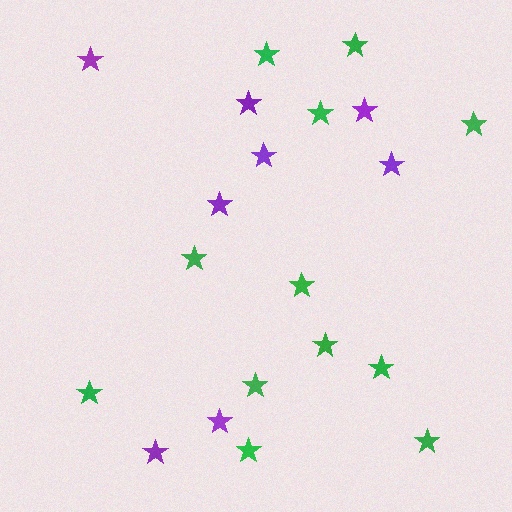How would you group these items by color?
There are 2 groups: one group of green stars (12) and one group of purple stars (8).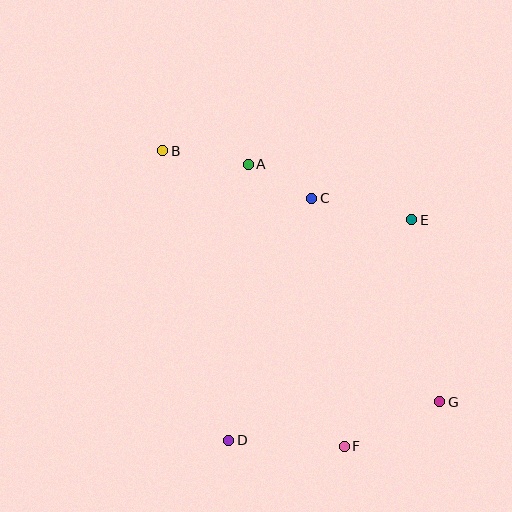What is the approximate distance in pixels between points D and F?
The distance between D and F is approximately 116 pixels.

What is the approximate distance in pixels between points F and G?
The distance between F and G is approximately 105 pixels.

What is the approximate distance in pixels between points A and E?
The distance between A and E is approximately 173 pixels.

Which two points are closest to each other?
Points A and C are closest to each other.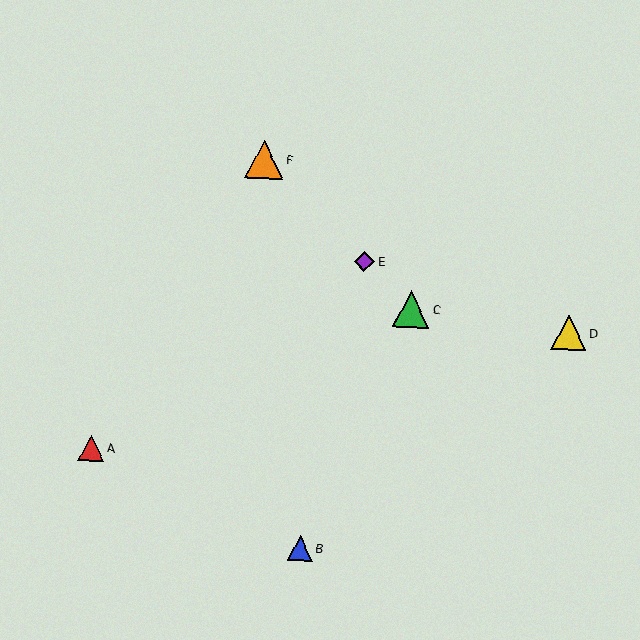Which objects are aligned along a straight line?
Objects C, E, F are aligned along a straight line.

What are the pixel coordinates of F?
Object F is at (264, 160).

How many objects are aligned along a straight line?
3 objects (C, E, F) are aligned along a straight line.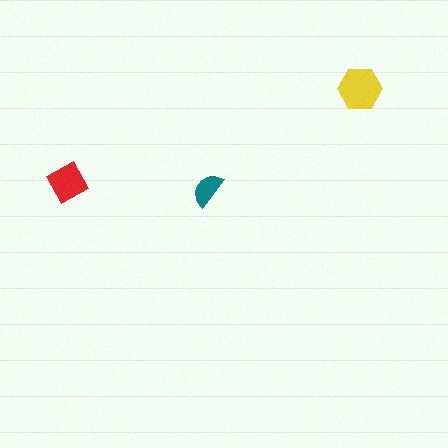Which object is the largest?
The yellow hexagon.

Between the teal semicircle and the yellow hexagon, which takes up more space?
The yellow hexagon.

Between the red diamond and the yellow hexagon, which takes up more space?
The yellow hexagon.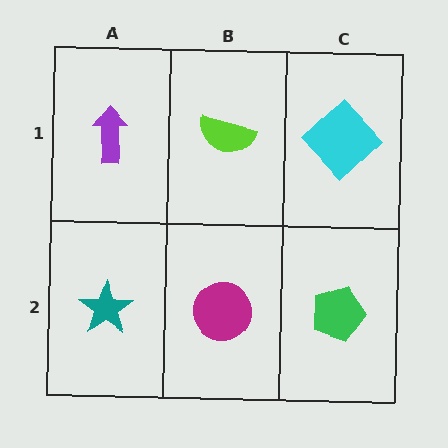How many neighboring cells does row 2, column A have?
2.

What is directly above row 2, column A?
A purple arrow.